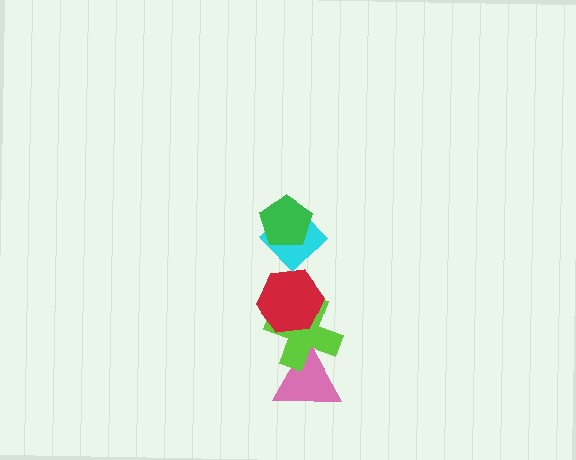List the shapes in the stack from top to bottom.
From top to bottom: the green pentagon, the cyan diamond, the red hexagon, the lime cross, the pink triangle.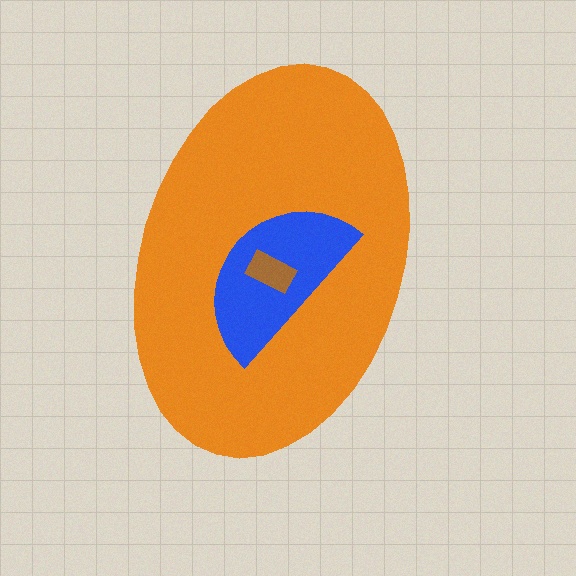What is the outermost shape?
The orange ellipse.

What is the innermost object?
The brown rectangle.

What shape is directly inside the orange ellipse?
The blue semicircle.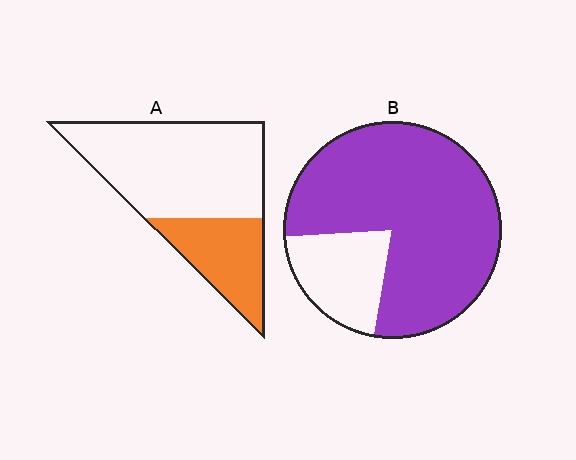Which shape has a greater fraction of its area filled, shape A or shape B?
Shape B.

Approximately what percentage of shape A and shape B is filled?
A is approximately 30% and B is approximately 80%.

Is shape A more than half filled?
No.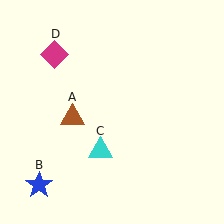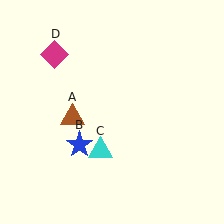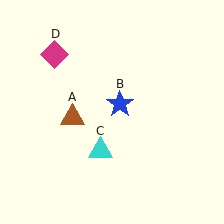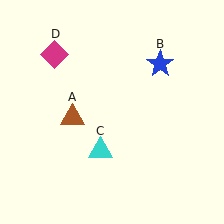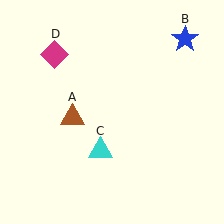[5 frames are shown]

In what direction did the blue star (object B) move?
The blue star (object B) moved up and to the right.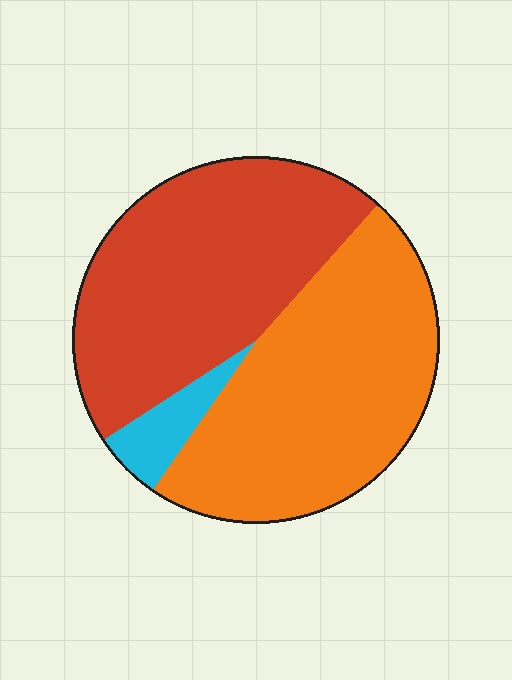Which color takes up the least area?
Cyan, at roughly 5%.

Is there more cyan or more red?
Red.